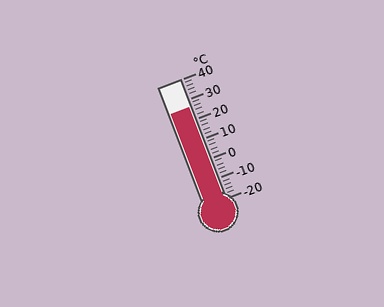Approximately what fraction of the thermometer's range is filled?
The thermometer is filled to approximately 75% of its range.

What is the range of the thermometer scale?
The thermometer scale ranges from -20°C to 40°C.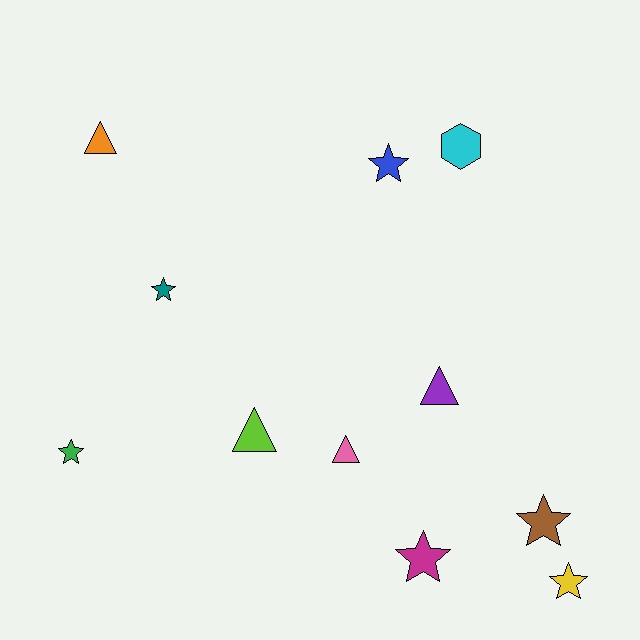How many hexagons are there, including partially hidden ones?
There is 1 hexagon.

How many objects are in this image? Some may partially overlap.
There are 11 objects.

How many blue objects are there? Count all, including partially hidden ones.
There is 1 blue object.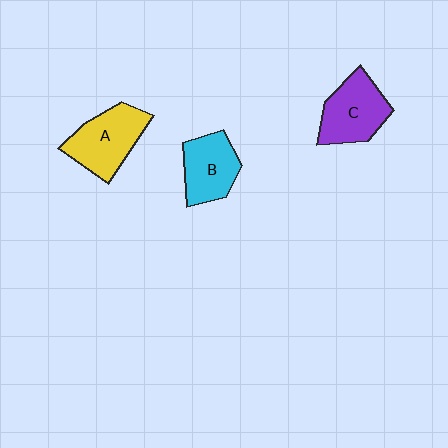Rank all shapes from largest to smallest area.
From largest to smallest: A (yellow), C (purple), B (cyan).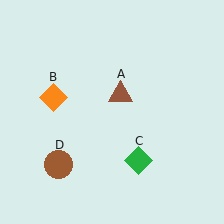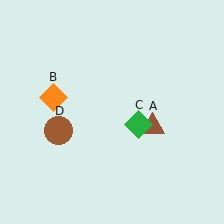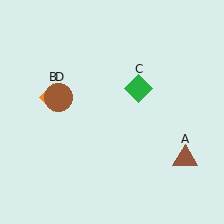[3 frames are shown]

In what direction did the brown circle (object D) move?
The brown circle (object D) moved up.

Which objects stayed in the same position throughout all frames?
Orange diamond (object B) remained stationary.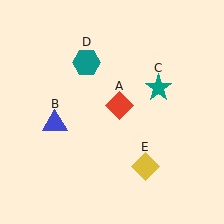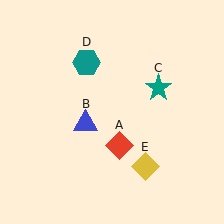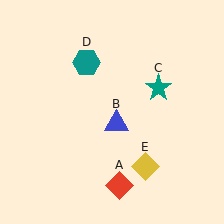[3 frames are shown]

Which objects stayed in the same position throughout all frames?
Teal star (object C) and teal hexagon (object D) and yellow diamond (object E) remained stationary.